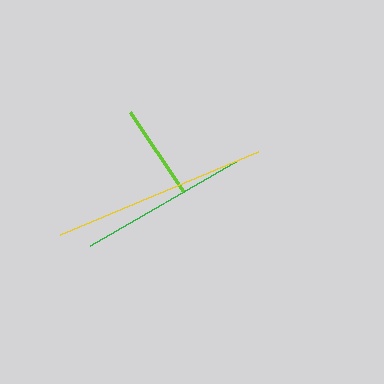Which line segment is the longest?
The yellow line is the longest at approximately 215 pixels.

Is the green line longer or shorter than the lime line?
The green line is longer than the lime line.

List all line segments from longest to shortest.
From longest to shortest: yellow, green, lime.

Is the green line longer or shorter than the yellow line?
The yellow line is longer than the green line.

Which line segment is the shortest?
The lime line is the shortest at approximately 95 pixels.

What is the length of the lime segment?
The lime segment is approximately 95 pixels long.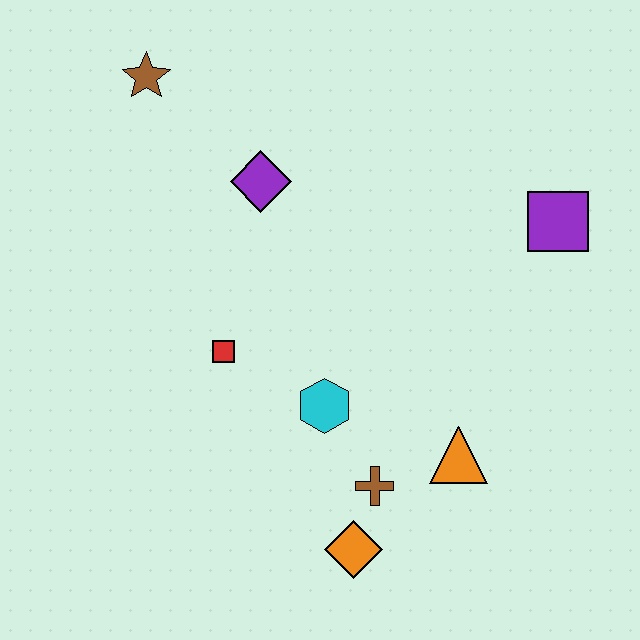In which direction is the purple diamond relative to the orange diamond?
The purple diamond is above the orange diamond.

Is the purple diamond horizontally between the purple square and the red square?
Yes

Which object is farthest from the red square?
The purple square is farthest from the red square.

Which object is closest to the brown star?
The purple diamond is closest to the brown star.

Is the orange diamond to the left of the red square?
No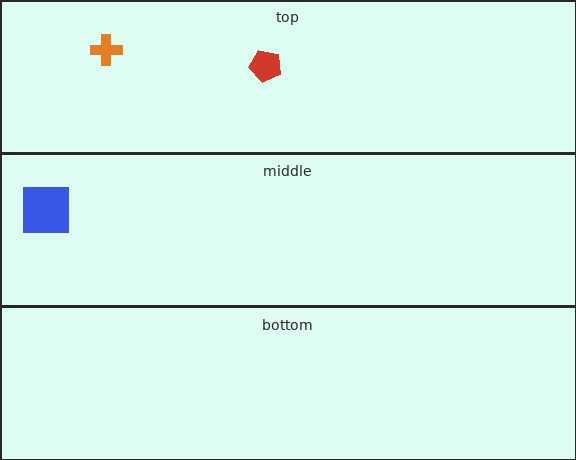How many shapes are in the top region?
2.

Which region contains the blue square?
The middle region.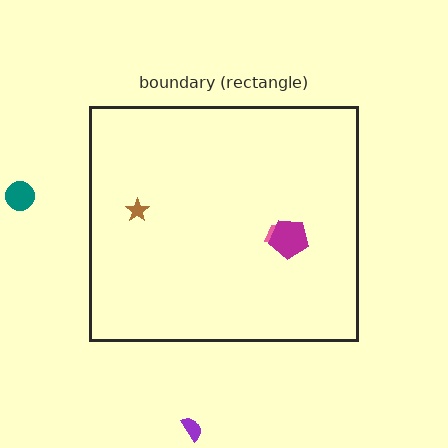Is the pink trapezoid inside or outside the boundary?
Inside.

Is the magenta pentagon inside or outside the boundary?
Inside.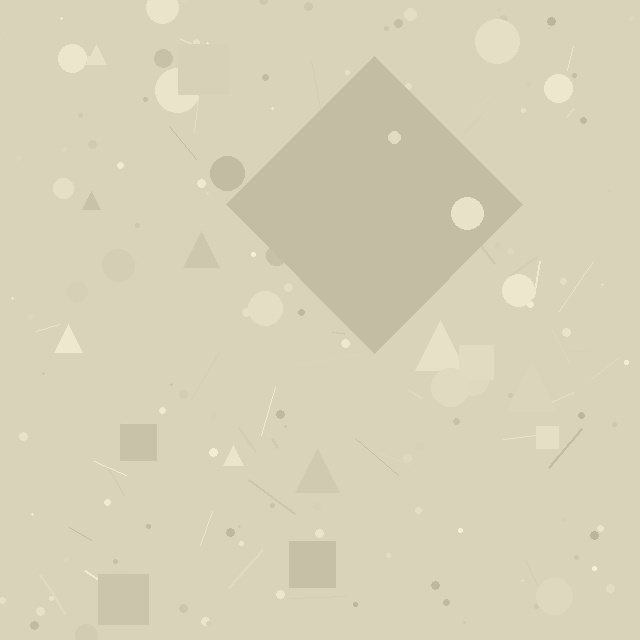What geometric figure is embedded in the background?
A diamond is embedded in the background.